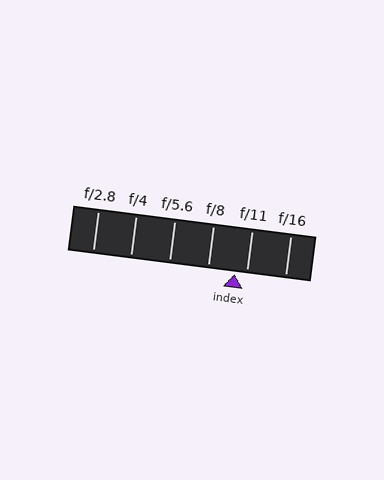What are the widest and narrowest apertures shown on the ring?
The widest aperture shown is f/2.8 and the narrowest is f/16.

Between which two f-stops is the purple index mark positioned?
The index mark is between f/8 and f/11.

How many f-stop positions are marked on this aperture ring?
There are 6 f-stop positions marked.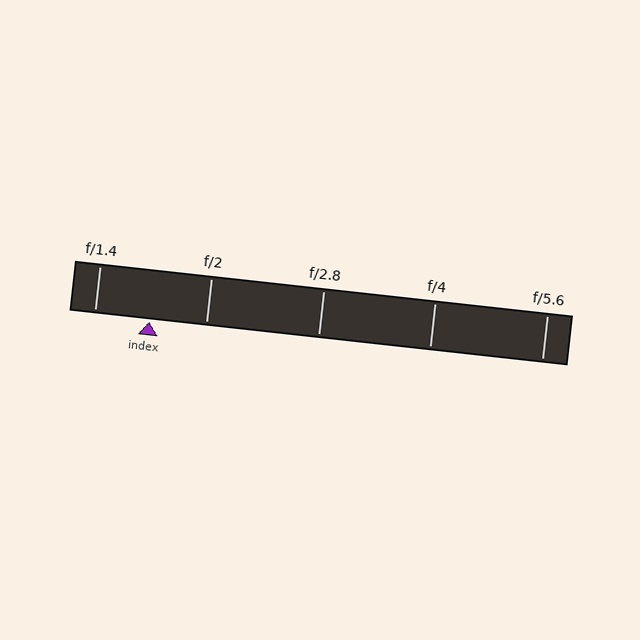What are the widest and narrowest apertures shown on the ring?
The widest aperture shown is f/1.4 and the narrowest is f/5.6.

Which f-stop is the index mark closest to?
The index mark is closest to f/1.4.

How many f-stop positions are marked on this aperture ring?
There are 5 f-stop positions marked.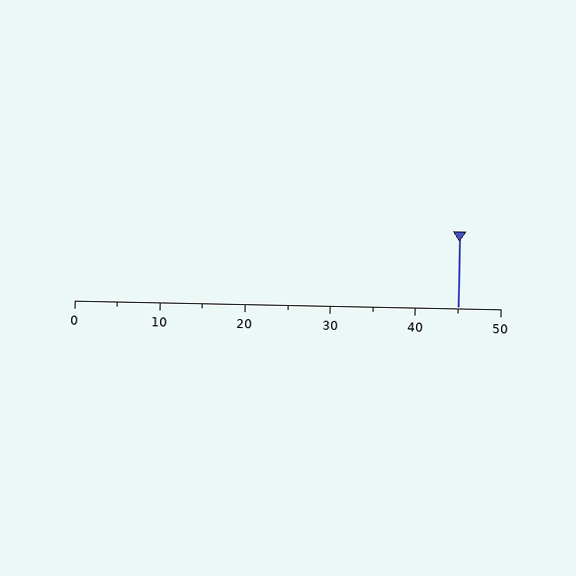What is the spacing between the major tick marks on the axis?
The major ticks are spaced 10 apart.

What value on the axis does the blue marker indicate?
The marker indicates approximately 45.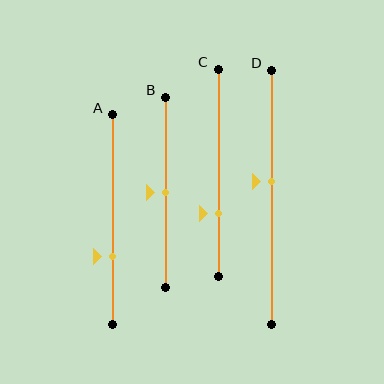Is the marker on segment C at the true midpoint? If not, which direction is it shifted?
No, the marker on segment C is shifted downward by about 20% of the segment length.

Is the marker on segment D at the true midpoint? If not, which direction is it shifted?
No, the marker on segment D is shifted upward by about 6% of the segment length.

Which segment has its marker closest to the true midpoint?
Segment B has its marker closest to the true midpoint.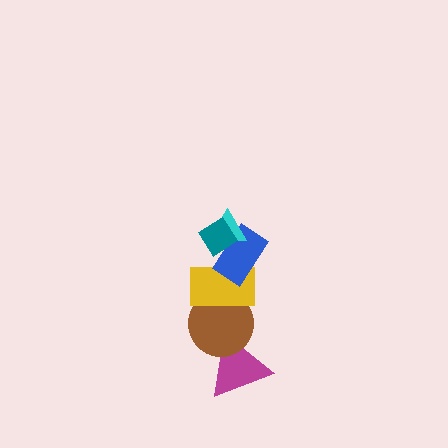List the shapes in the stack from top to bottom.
From top to bottom: the teal diamond, the cyan triangle, the blue rectangle, the yellow rectangle, the brown circle, the magenta triangle.